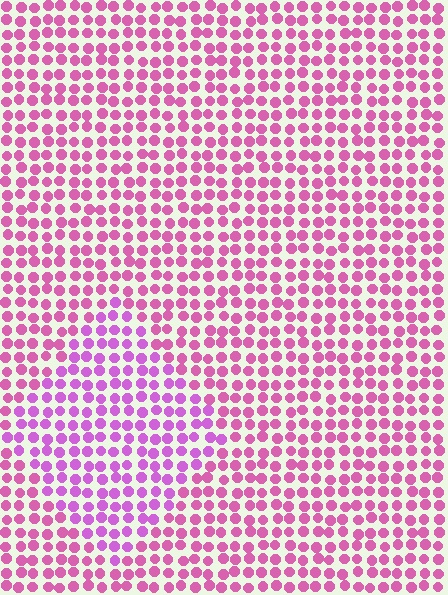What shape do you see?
I see a diamond.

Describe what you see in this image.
The image is filled with small pink elements in a uniform arrangement. A diamond-shaped region is visible where the elements are tinted to a slightly different hue, forming a subtle color boundary.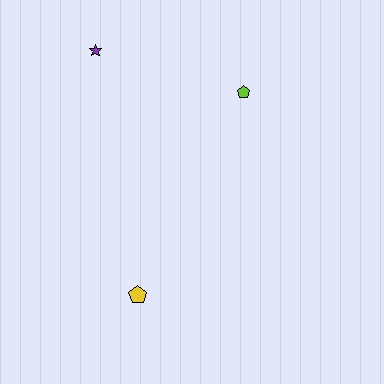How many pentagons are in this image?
There are 2 pentagons.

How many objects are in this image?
There are 3 objects.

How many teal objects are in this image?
There are no teal objects.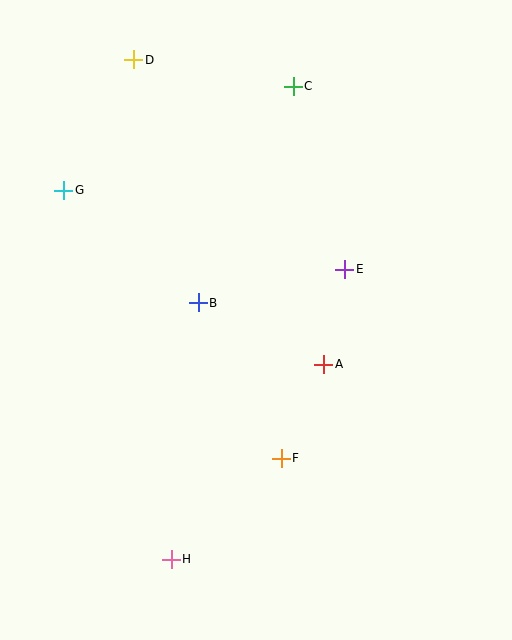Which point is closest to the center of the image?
Point B at (198, 303) is closest to the center.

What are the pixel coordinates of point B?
Point B is at (198, 303).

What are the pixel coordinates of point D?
Point D is at (134, 60).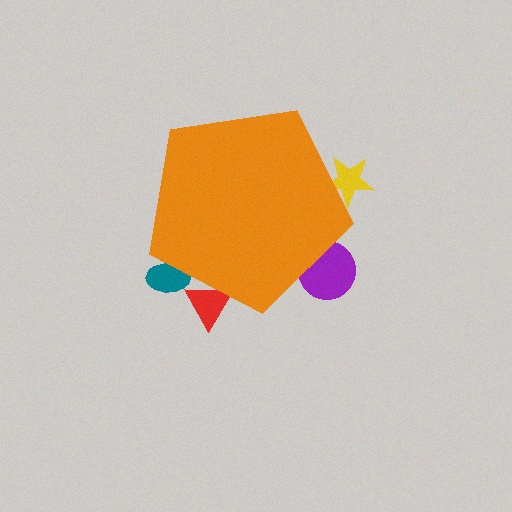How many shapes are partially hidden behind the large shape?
4 shapes are partially hidden.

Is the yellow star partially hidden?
Yes, the yellow star is partially hidden behind the orange pentagon.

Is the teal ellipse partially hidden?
Yes, the teal ellipse is partially hidden behind the orange pentagon.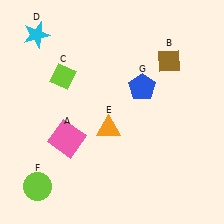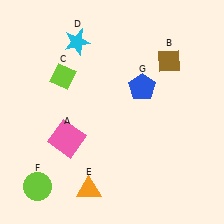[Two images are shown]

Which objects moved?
The objects that moved are: the cyan star (D), the orange triangle (E).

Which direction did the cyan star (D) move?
The cyan star (D) moved right.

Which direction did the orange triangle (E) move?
The orange triangle (E) moved down.